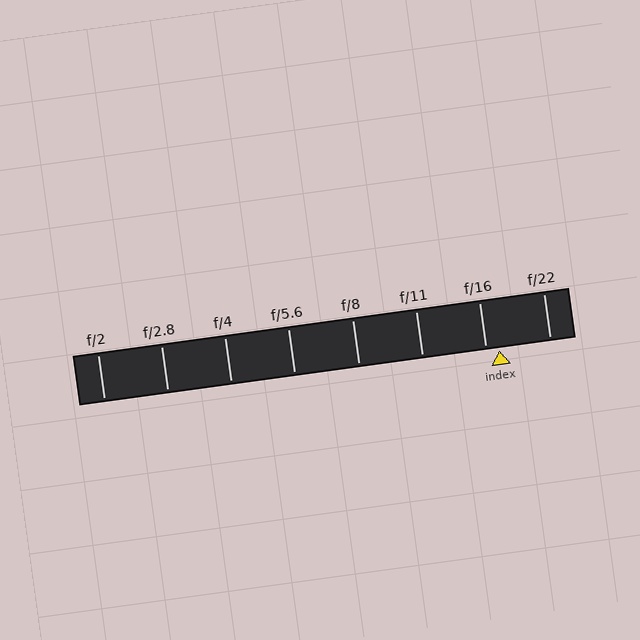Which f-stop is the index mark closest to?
The index mark is closest to f/16.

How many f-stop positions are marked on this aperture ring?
There are 8 f-stop positions marked.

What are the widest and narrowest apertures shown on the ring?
The widest aperture shown is f/2 and the narrowest is f/22.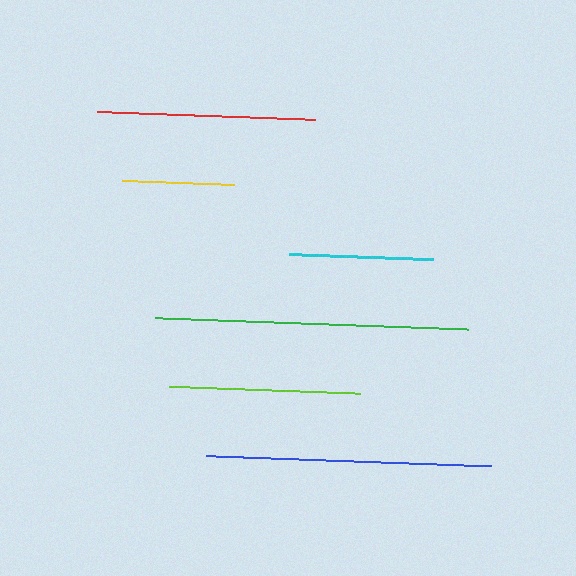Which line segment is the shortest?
The yellow line is the shortest at approximately 113 pixels.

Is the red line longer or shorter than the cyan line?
The red line is longer than the cyan line.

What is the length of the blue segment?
The blue segment is approximately 285 pixels long.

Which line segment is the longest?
The green line is the longest at approximately 313 pixels.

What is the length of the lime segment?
The lime segment is approximately 191 pixels long.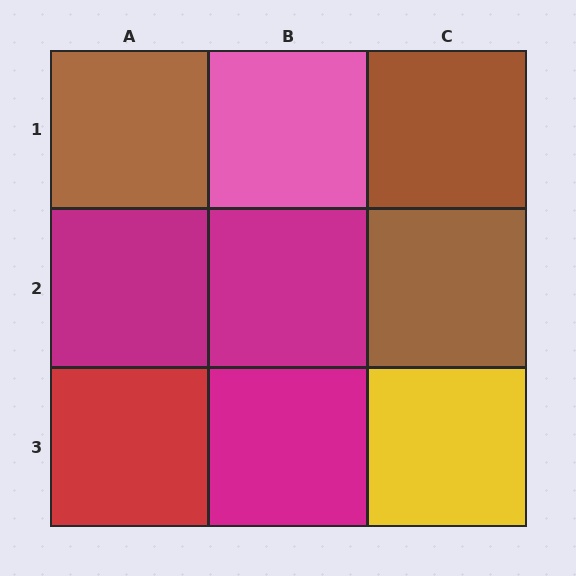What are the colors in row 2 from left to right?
Magenta, magenta, brown.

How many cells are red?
1 cell is red.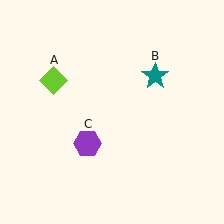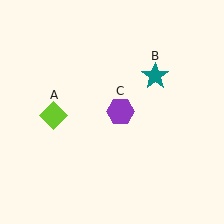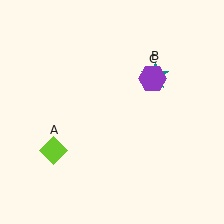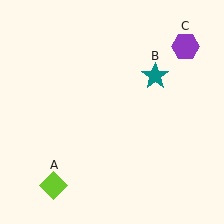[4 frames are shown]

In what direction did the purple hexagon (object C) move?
The purple hexagon (object C) moved up and to the right.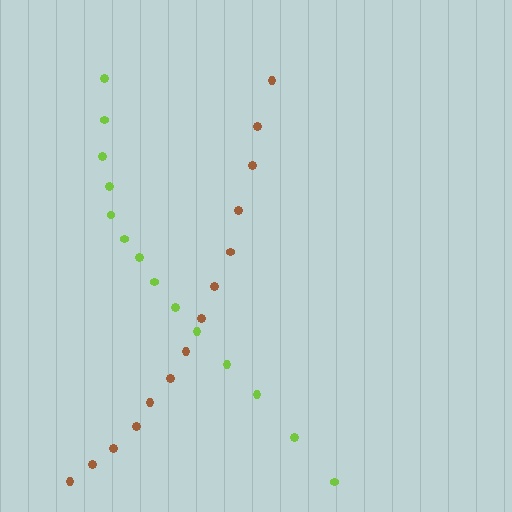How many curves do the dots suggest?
There are 2 distinct paths.